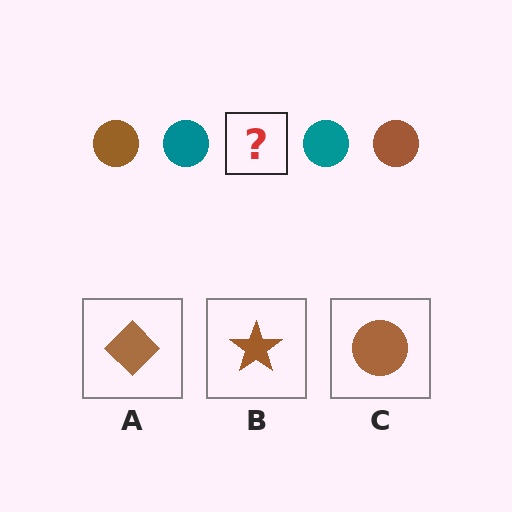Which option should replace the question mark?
Option C.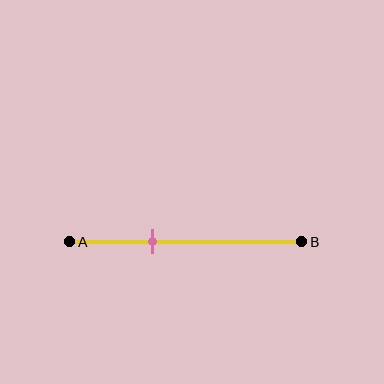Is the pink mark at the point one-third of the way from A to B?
Yes, the mark is approximately at the one-third point.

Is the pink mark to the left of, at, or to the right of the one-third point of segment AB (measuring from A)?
The pink mark is approximately at the one-third point of segment AB.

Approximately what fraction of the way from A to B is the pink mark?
The pink mark is approximately 35% of the way from A to B.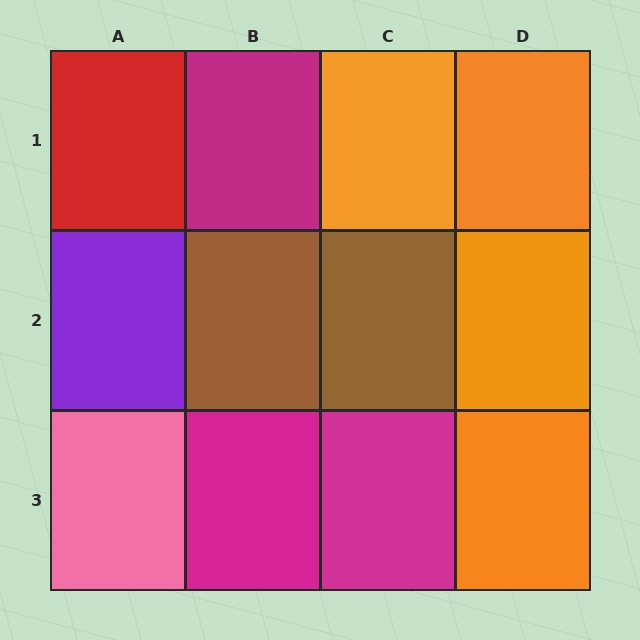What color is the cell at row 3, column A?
Pink.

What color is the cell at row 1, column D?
Orange.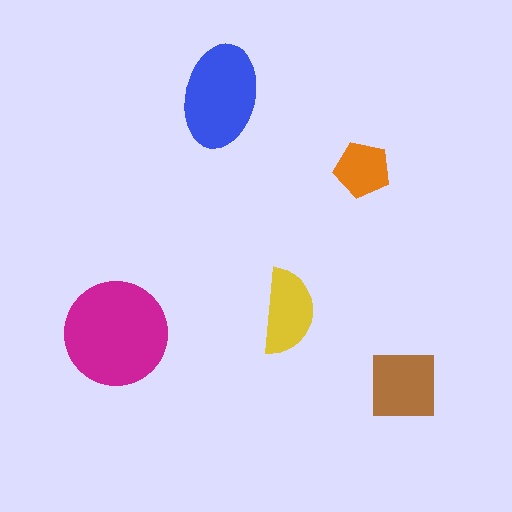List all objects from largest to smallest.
The magenta circle, the blue ellipse, the brown square, the yellow semicircle, the orange pentagon.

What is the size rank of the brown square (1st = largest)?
3rd.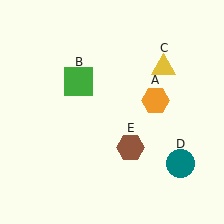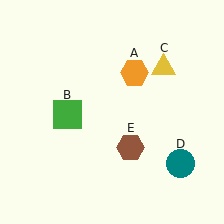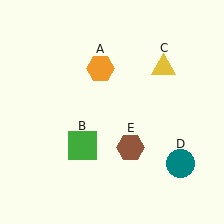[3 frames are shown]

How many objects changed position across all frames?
2 objects changed position: orange hexagon (object A), green square (object B).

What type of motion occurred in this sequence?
The orange hexagon (object A), green square (object B) rotated counterclockwise around the center of the scene.